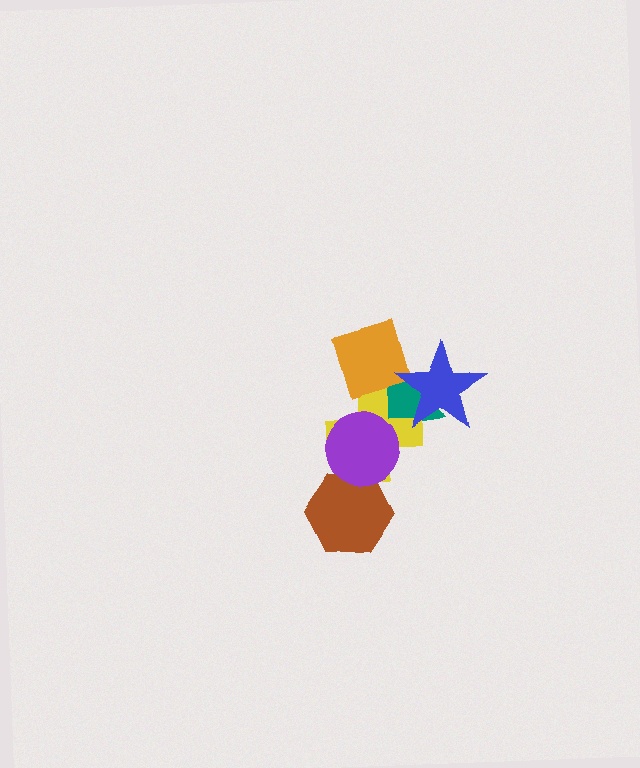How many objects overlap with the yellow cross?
5 objects overlap with the yellow cross.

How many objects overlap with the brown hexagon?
2 objects overlap with the brown hexagon.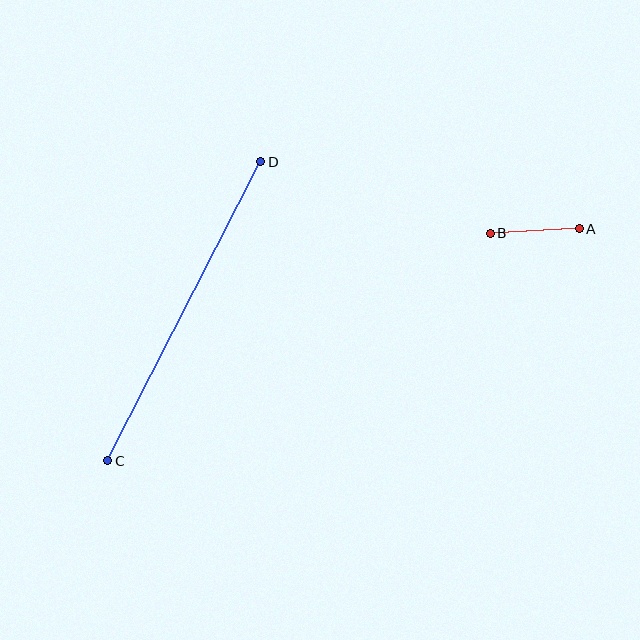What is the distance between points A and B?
The distance is approximately 89 pixels.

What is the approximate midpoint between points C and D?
The midpoint is at approximately (184, 311) pixels.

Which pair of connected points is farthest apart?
Points C and D are farthest apart.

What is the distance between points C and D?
The distance is approximately 336 pixels.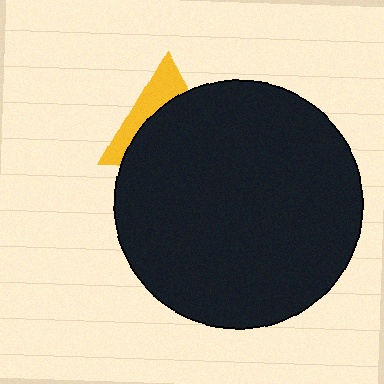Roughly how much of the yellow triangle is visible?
A small part of it is visible (roughly 35%).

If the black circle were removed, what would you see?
You would see the complete yellow triangle.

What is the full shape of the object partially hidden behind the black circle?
The partially hidden object is a yellow triangle.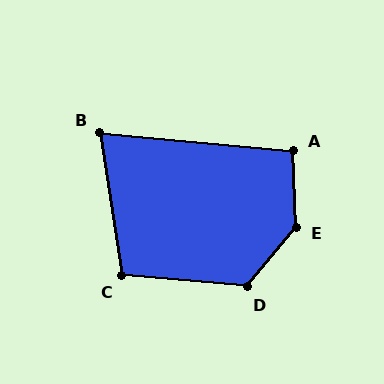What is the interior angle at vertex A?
Approximately 97 degrees (obtuse).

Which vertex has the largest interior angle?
E, at approximately 139 degrees.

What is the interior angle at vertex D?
Approximately 124 degrees (obtuse).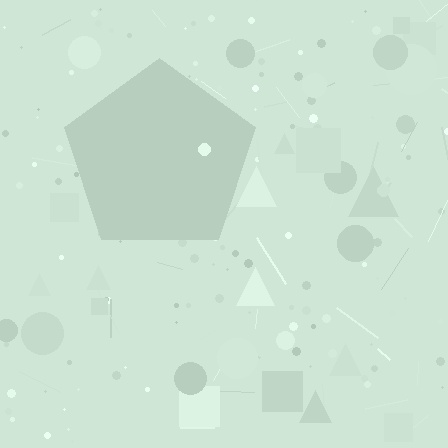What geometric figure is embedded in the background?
A pentagon is embedded in the background.